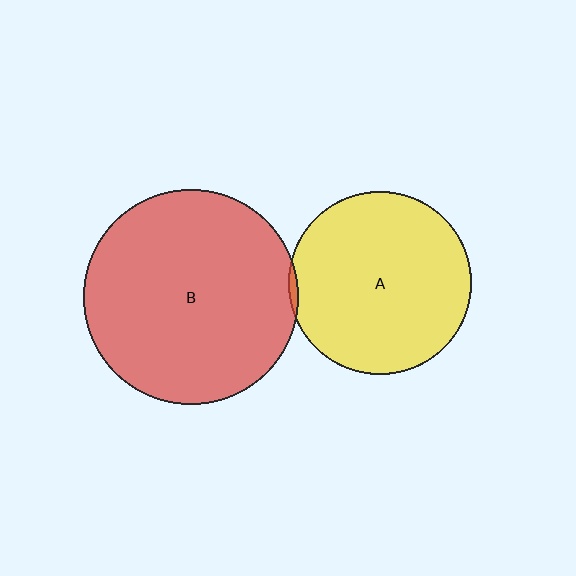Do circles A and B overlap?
Yes.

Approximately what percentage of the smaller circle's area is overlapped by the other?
Approximately 5%.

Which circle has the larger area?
Circle B (red).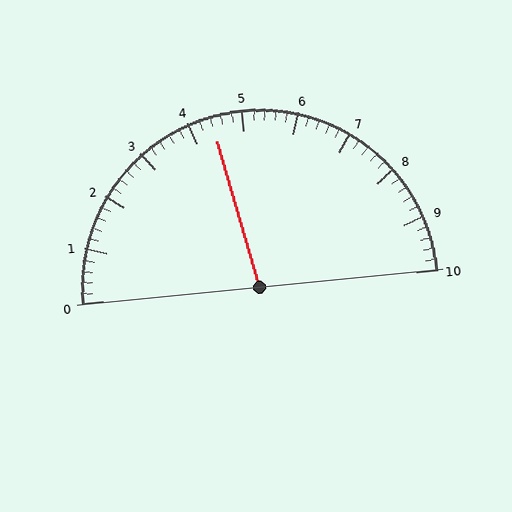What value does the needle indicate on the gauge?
The needle indicates approximately 4.4.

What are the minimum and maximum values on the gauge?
The gauge ranges from 0 to 10.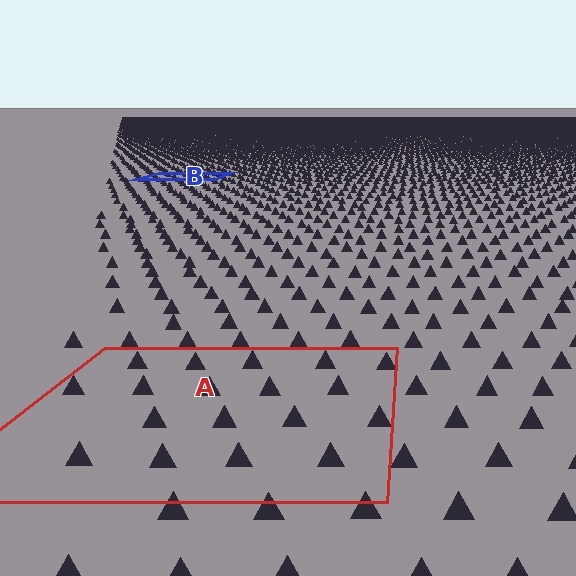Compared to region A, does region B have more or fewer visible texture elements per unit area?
Region B has more texture elements per unit area — they are packed more densely because it is farther away.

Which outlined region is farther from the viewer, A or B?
Region B is farther from the viewer — the texture elements inside it appear smaller and more densely packed.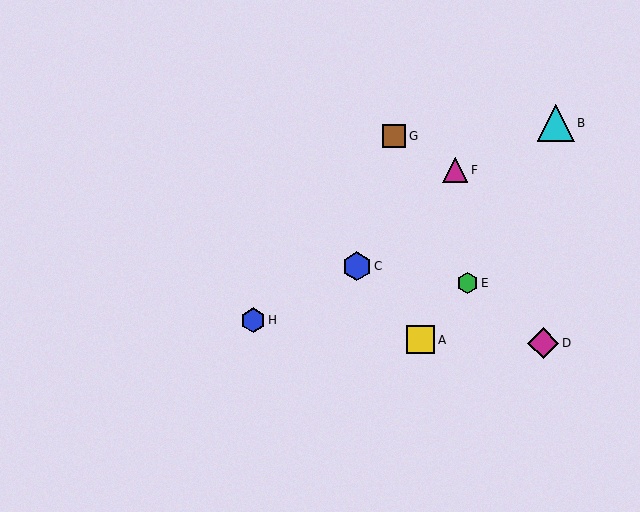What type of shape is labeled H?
Shape H is a blue hexagon.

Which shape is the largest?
The cyan triangle (labeled B) is the largest.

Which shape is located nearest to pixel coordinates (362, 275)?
The blue hexagon (labeled C) at (357, 266) is nearest to that location.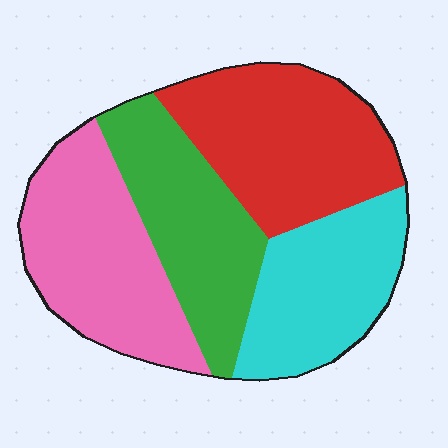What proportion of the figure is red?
Red takes up about one quarter (1/4) of the figure.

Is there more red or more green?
Red.